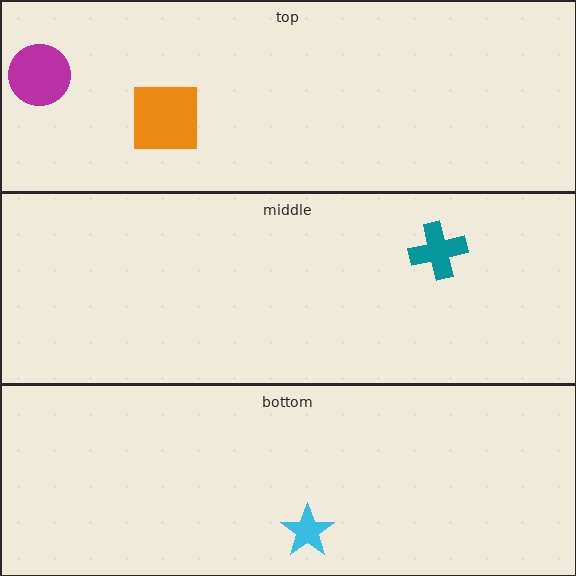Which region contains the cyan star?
The bottom region.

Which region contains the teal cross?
The middle region.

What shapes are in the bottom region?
The cyan star.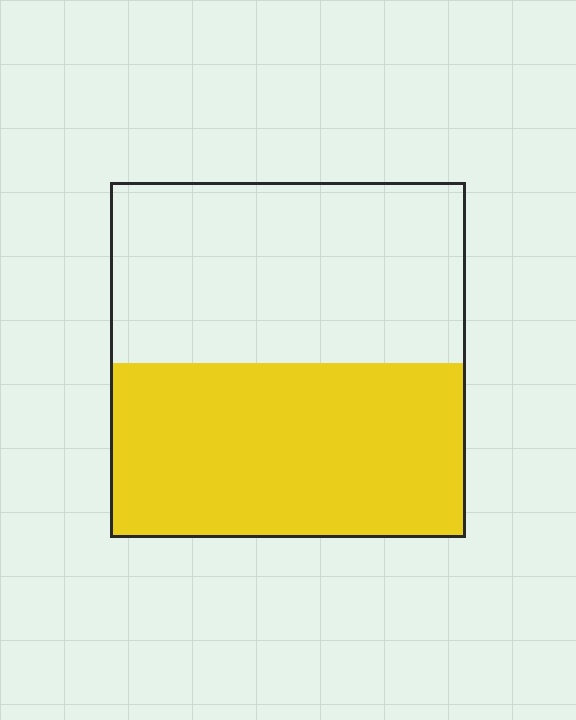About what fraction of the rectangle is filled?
About one half (1/2).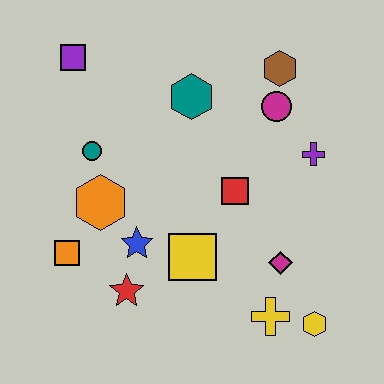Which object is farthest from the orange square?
The brown hexagon is farthest from the orange square.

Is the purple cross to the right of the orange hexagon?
Yes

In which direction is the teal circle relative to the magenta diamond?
The teal circle is to the left of the magenta diamond.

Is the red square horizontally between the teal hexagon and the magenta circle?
Yes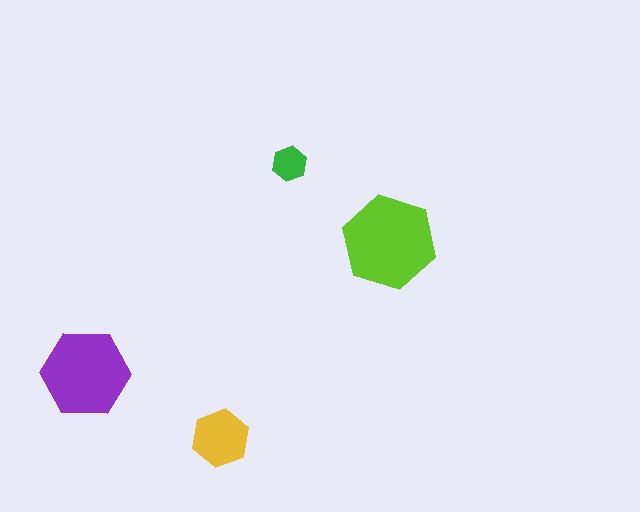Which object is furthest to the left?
The purple hexagon is leftmost.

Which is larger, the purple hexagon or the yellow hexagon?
The purple one.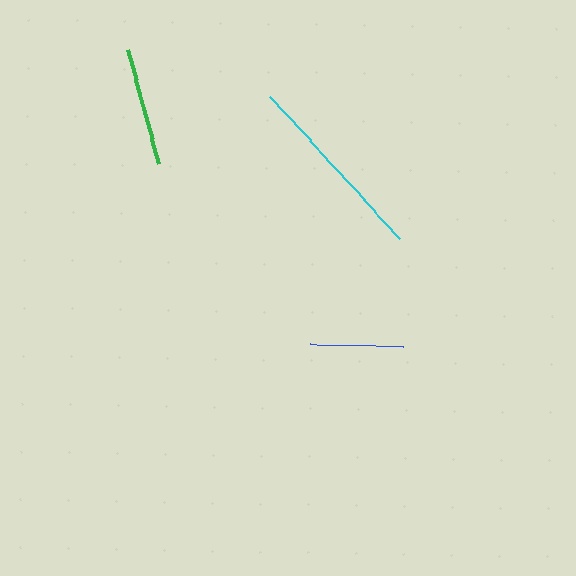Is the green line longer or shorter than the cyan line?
The cyan line is longer than the green line.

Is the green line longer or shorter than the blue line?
The green line is longer than the blue line.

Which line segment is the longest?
The cyan line is the longest at approximately 193 pixels.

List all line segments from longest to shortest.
From longest to shortest: cyan, green, blue.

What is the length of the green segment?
The green segment is approximately 117 pixels long.